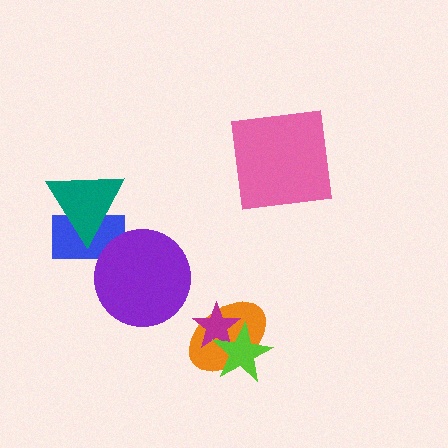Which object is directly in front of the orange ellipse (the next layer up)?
The magenta star is directly in front of the orange ellipse.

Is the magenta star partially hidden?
Yes, it is partially covered by another shape.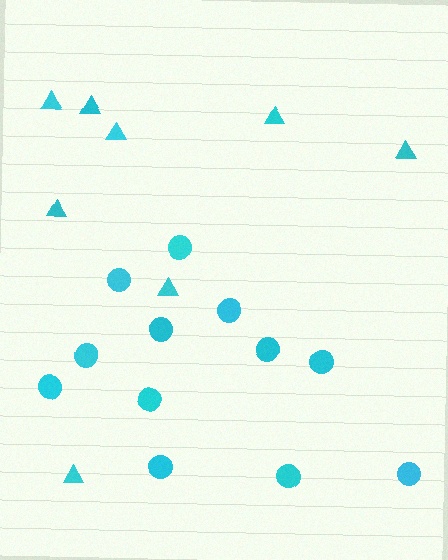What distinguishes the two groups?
There are 2 groups: one group of triangles (8) and one group of circles (12).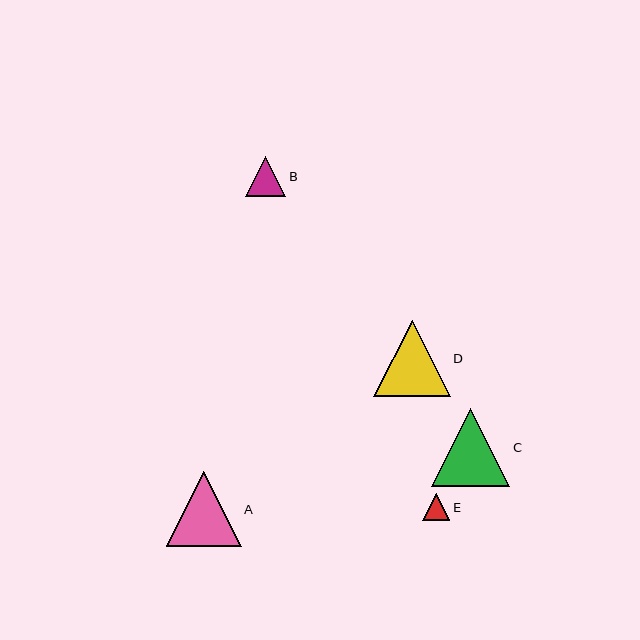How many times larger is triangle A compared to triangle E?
Triangle A is approximately 2.8 times the size of triangle E.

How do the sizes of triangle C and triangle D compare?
Triangle C and triangle D are approximately the same size.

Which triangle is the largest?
Triangle C is the largest with a size of approximately 79 pixels.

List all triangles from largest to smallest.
From largest to smallest: C, D, A, B, E.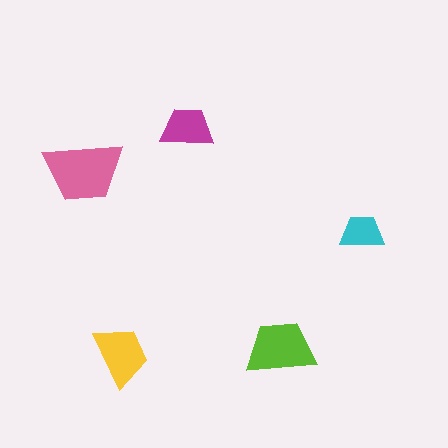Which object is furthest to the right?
The cyan trapezoid is rightmost.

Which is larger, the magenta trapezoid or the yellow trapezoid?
The yellow one.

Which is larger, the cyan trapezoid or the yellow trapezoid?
The yellow one.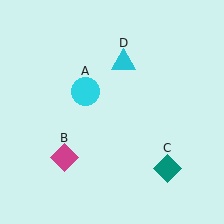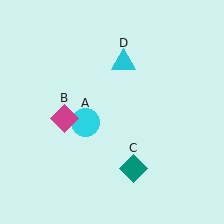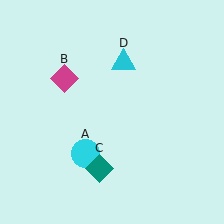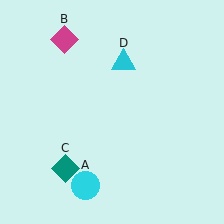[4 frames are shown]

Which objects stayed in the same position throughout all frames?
Cyan triangle (object D) remained stationary.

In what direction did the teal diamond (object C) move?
The teal diamond (object C) moved left.